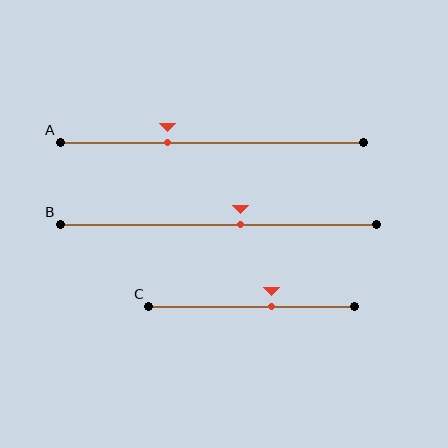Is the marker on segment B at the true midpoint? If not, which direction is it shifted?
No, the marker on segment B is shifted to the right by about 7% of the segment length.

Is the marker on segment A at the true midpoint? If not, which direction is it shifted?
No, the marker on segment A is shifted to the left by about 15% of the segment length.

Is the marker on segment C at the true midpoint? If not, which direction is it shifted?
No, the marker on segment C is shifted to the right by about 10% of the segment length.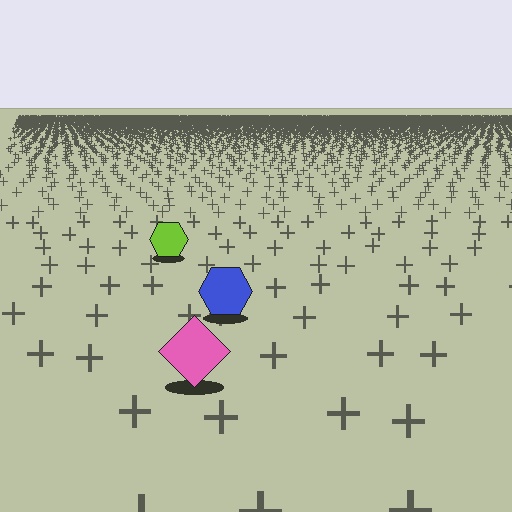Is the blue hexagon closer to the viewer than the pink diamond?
No. The pink diamond is closer — you can tell from the texture gradient: the ground texture is coarser near it.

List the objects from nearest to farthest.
From nearest to farthest: the pink diamond, the blue hexagon, the lime hexagon.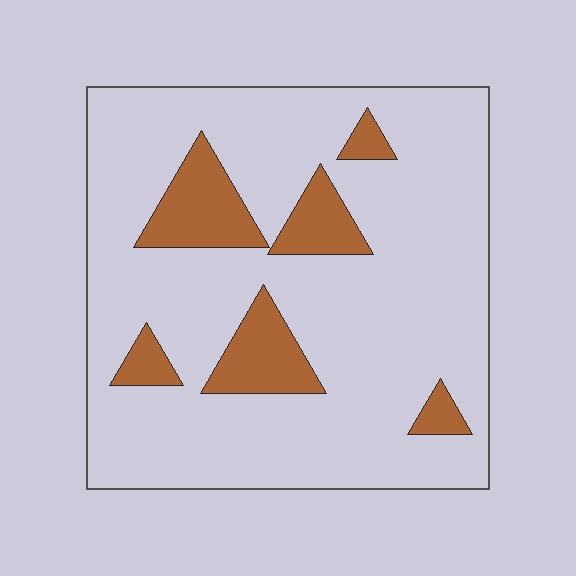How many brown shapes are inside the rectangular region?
6.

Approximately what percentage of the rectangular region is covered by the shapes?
Approximately 15%.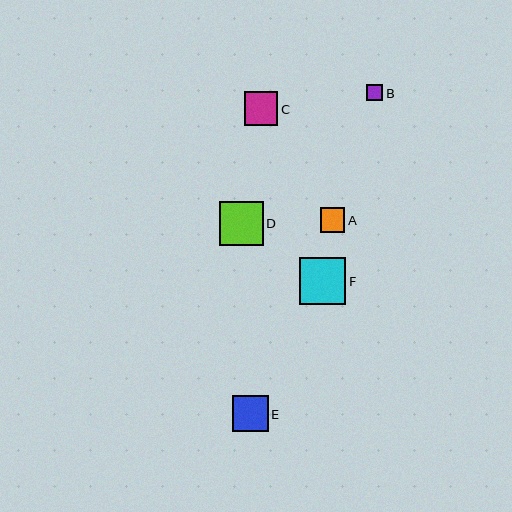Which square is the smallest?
Square B is the smallest with a size of approximately 16 pixels.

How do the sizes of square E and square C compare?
Square E and square C are approximately the same size.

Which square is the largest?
Square F is the largest with a size of approximately 46 pixels.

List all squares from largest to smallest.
From largest to smallest: F, D, E, C, A, B.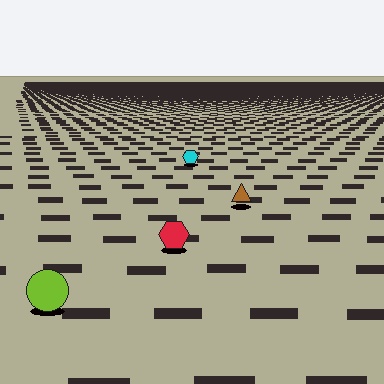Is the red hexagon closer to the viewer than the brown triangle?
Yes. The red hexagon is closer — you can tell from the texture gradient: the ground texture is coarser near it.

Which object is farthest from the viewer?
The cyan hexagon is farthest from the viewer. It appears smaller and the ground texture around it is denser.